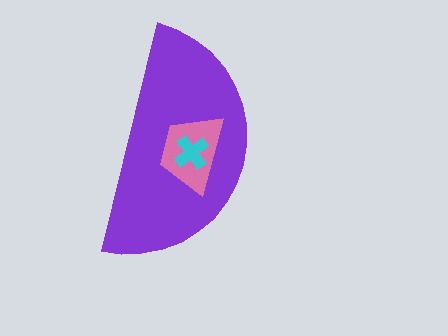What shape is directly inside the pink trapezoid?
The cyan cross.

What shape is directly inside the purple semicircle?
The pink trapezoid.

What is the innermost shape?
The cyan cross.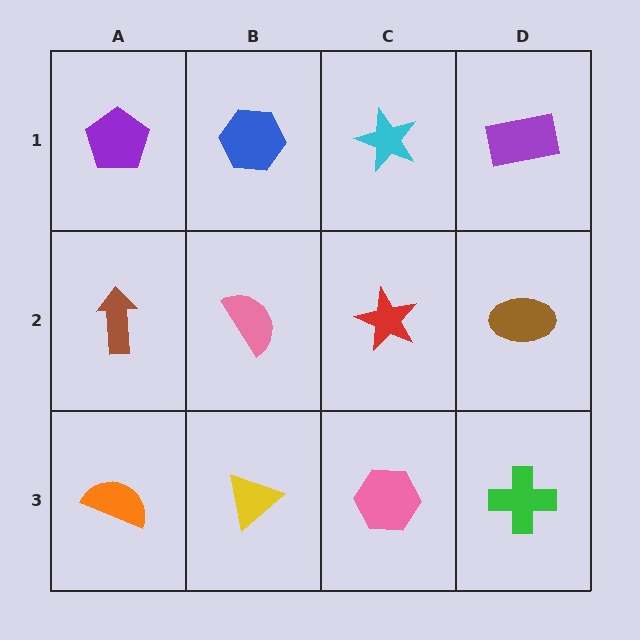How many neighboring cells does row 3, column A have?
2.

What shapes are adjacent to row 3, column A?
A brown arrow (row 2, column A), a yellow triangle (row 3, column B).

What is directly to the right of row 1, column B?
A cyan star.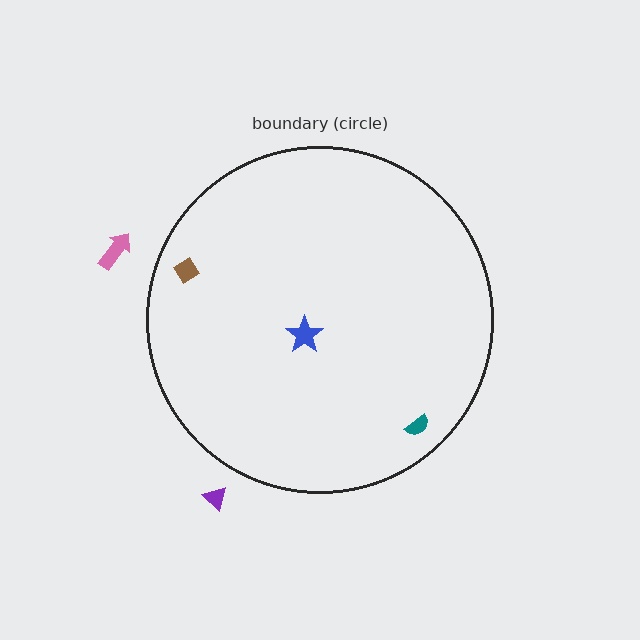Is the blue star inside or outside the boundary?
Inside.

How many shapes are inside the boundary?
3 inside, 2 outside.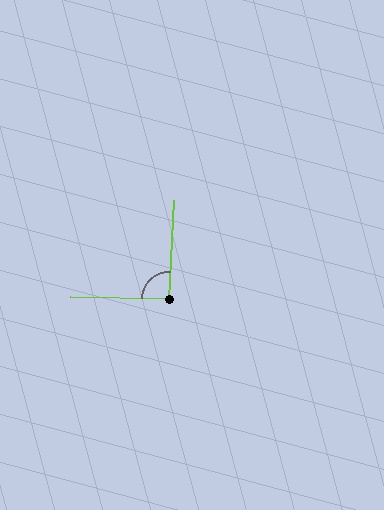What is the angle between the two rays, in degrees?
Approximately 92 degrees.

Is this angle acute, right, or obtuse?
It is approximately a right angle.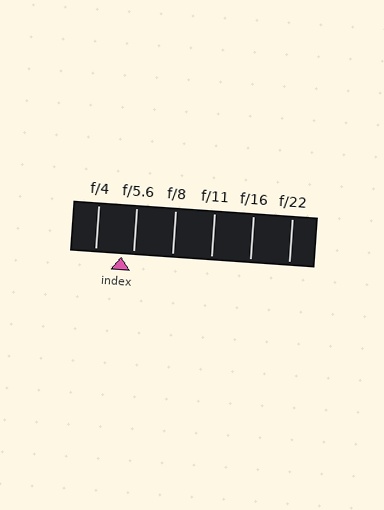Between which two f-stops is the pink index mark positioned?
The index mark is between f/4 and f/5.6.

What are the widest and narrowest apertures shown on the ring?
The widest aperture shown is f/4 and the narrowest is f/22.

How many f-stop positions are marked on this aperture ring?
There are 6 f-stop positions marked.